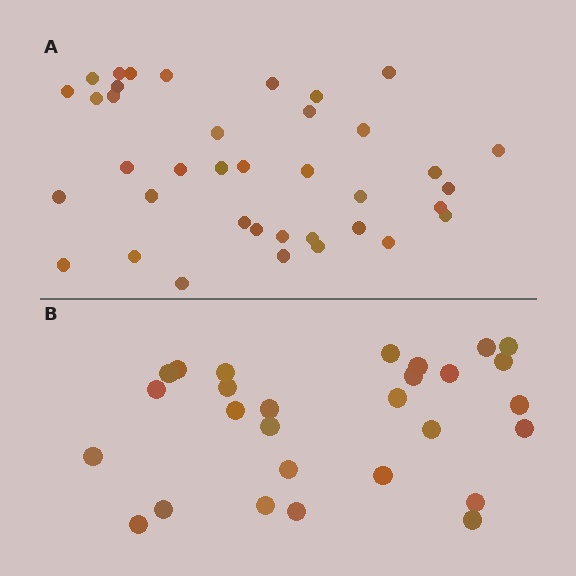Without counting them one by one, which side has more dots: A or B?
Region A (the top region) has more dots.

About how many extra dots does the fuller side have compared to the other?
Region A has roughly 10 or so more dots than region B.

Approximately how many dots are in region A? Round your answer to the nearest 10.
About 40 dots. (The exact count is 38, which rounds to 40.)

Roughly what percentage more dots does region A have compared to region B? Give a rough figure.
About 35% more.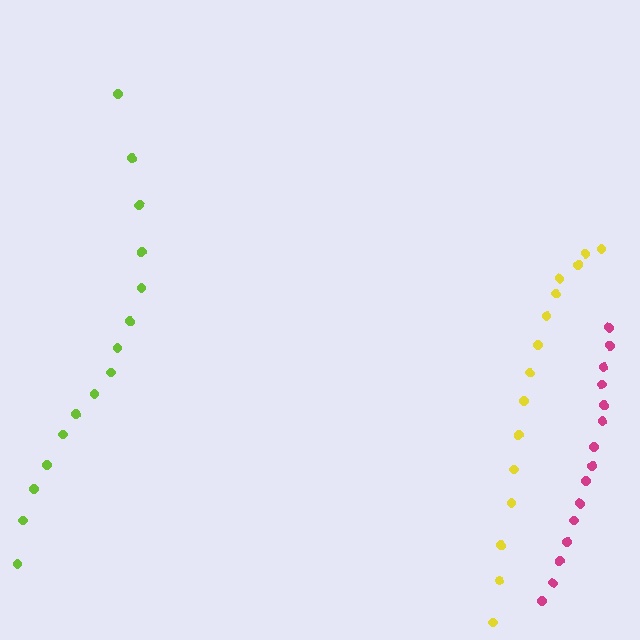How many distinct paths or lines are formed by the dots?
There are 3 distinct paths.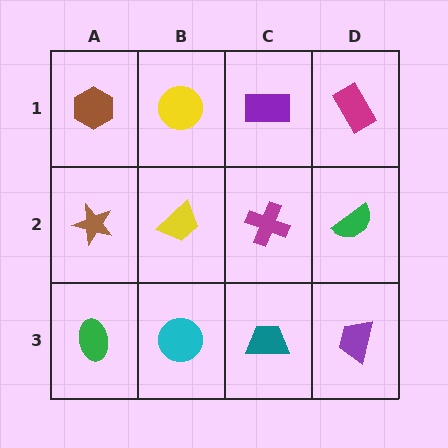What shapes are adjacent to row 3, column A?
A brown star (row 2, column A), a cyan circle (row 3, column B).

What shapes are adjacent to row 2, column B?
A yellow circle (row 1, column B), a cyan circle (row 3, column B), a brown star (row 2, column A), a magenta cross (row 2, column C).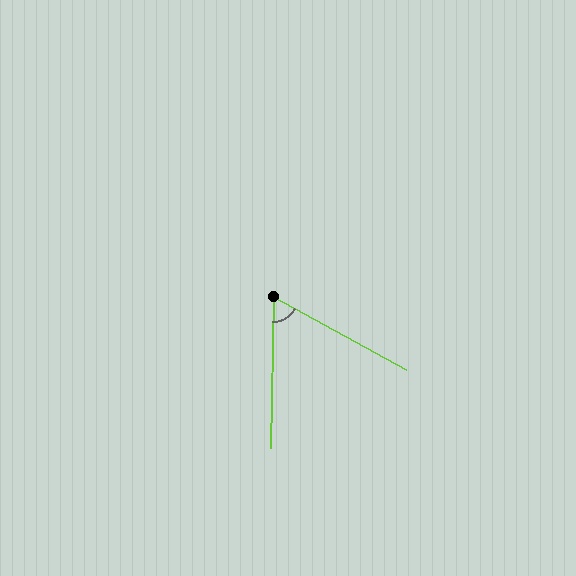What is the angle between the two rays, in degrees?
Approximately 62 degrees.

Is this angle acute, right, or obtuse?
It is acute.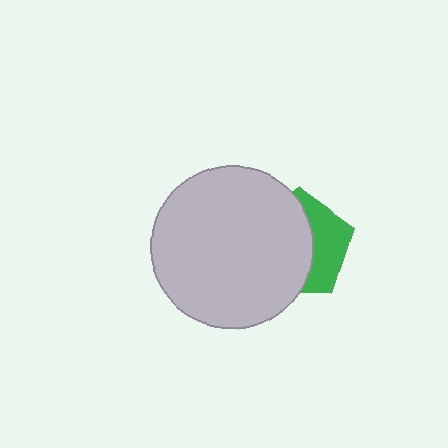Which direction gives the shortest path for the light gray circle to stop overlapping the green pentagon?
Moving left gives the shortest separation.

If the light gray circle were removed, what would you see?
You would see the complete green pentagon.